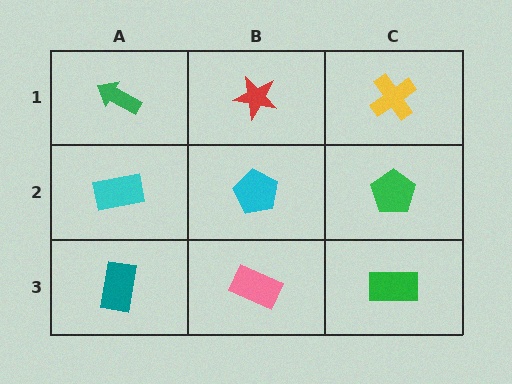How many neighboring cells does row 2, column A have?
3.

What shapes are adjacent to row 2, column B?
A red star (row 1, column B), a pink rectangle (row 3, column B), a cyan rectangle (row 2, column A), a green pentagon (row 2, column C).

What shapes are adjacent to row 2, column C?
A yellow cross (row 1, column C), a green rectangle (row 3, column C), a cyan pentagon (row 2, column B).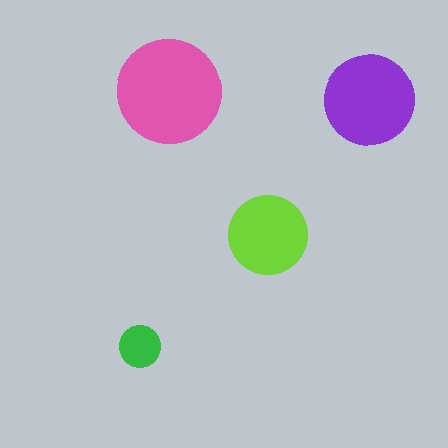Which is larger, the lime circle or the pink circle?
The pink one.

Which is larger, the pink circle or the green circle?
The pink one.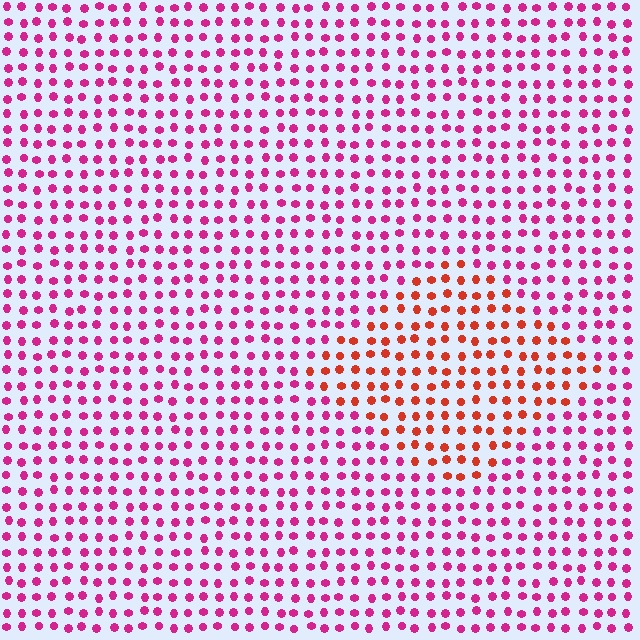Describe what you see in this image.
The image is filled with small magenta elements in a uniform arrangement. A diamond-shaped region is visible where the elements are tinted to a slightly different hue, forming a subtle color boundary.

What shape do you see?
I see a diamond.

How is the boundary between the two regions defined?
The boundary is defined purely by a slight shift in hue (about 42 degrees). Spacing, size, and orientation are identical on both sides.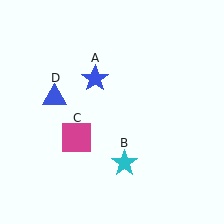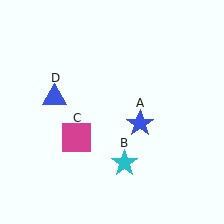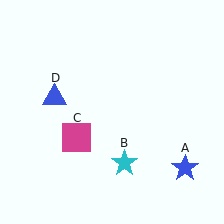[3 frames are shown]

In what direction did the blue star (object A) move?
The blue star (object A) moved down and to the right.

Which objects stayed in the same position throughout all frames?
Cyan star (object B) and magenta square (object C) and blue triangle (object D) remained stationary.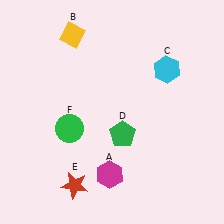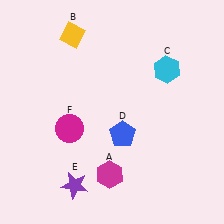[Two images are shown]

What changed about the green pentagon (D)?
In Image 1, D is green. In Image 2, it changed to blue.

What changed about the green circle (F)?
In Image 1, F is green. In Image 2, it changed to magenta.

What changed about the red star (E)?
In Image 1, E is red. In Image 2, it changed to purple.